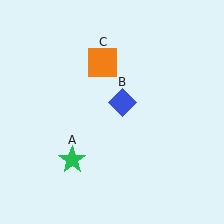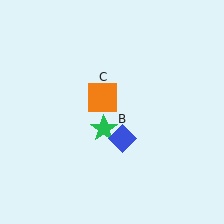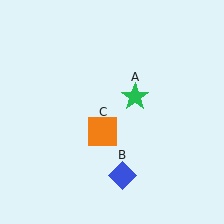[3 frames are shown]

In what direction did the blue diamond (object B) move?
The blue diamond (object B) moved down.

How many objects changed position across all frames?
3 objects changed position: green star (object A), blue diamond (object B), orange square (object C).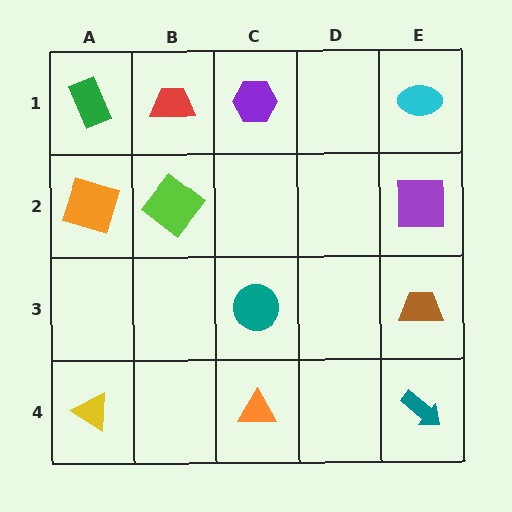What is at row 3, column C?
A teal circle.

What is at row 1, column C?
A purple hexagon.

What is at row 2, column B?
A lime diamond.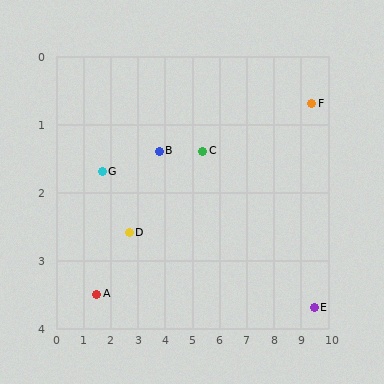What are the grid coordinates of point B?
Point B is at approximately (3.8, 1.4).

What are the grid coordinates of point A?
Point A is at approximately (1.5, 3.5).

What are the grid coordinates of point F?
Point F is at approximately (9.4, 0.7).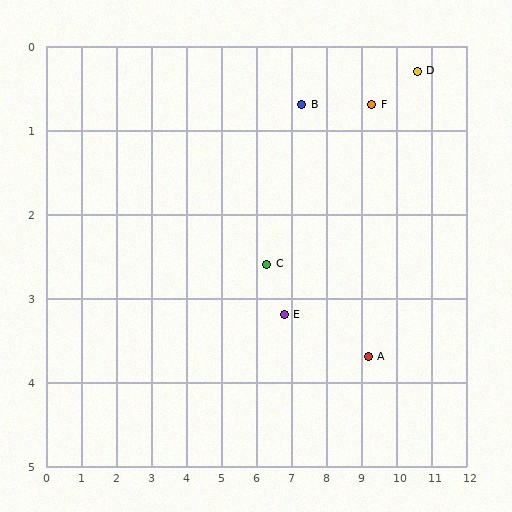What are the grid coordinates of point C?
Point C is at approximately (6.3, 2.6).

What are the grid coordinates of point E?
Point E is at approximately (6.8, 3.2).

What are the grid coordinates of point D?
Point D is at approximately (10.6, 0.3).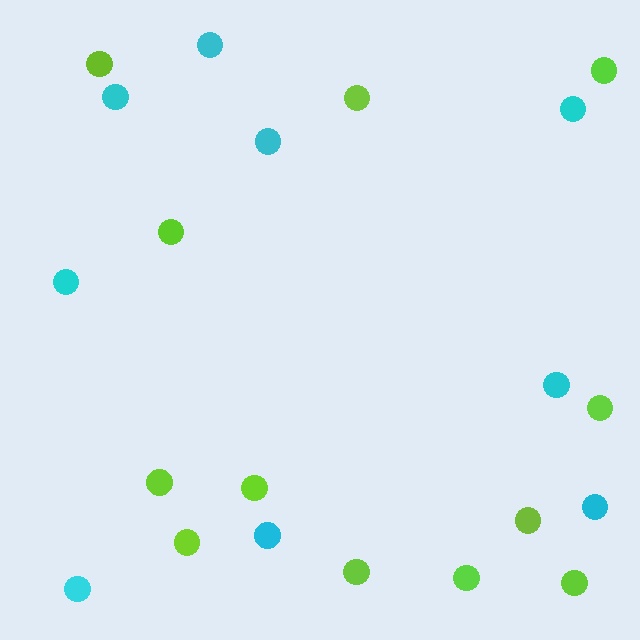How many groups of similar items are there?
There are 2 groups: one group of cyan circles (9) and one group of lime circles (12).